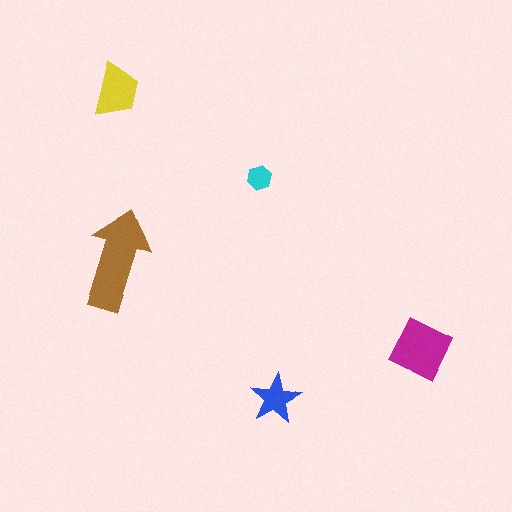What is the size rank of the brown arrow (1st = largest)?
1st.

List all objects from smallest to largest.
The cyan hexagon, the blue star, the yellow trapezoid, the magenta square, the brown arrow.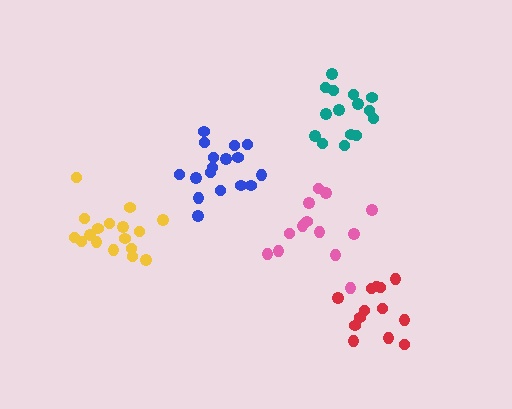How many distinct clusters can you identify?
There are 5 distinct clusters.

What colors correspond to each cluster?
The clusters are colored: teal, blue, pink, yellow, red.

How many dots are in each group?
Group 1: 15 dots, Group 2: 17 dots, Group 3: 13 dots, Group 4: 17 dots, Group 5: 13 dots (75 total).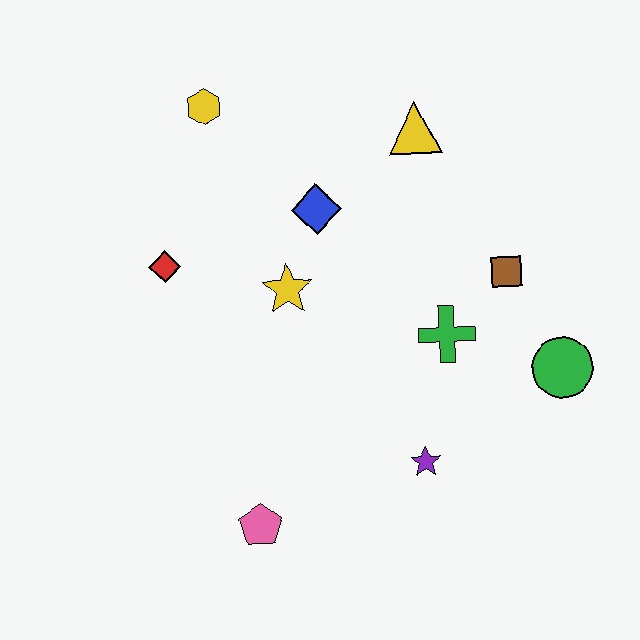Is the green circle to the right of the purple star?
Yes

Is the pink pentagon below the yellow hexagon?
Yes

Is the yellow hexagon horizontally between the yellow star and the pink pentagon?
No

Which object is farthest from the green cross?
The yellow hexagon is farthest from the green cross.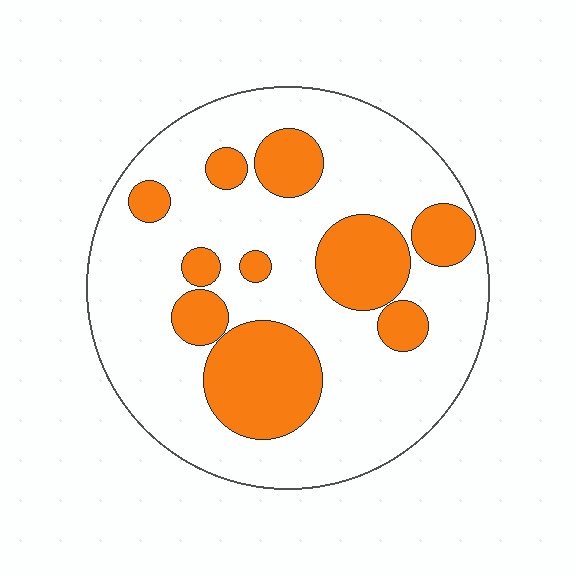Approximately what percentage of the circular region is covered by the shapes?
Approximately 30%.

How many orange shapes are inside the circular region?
10.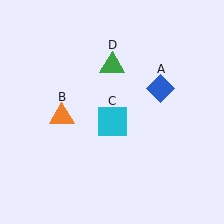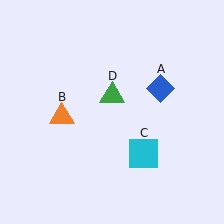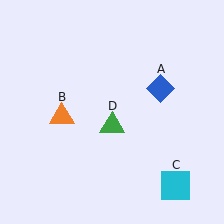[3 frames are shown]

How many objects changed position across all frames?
2 objects changed position: cyan square (object C), green triangle (object D).